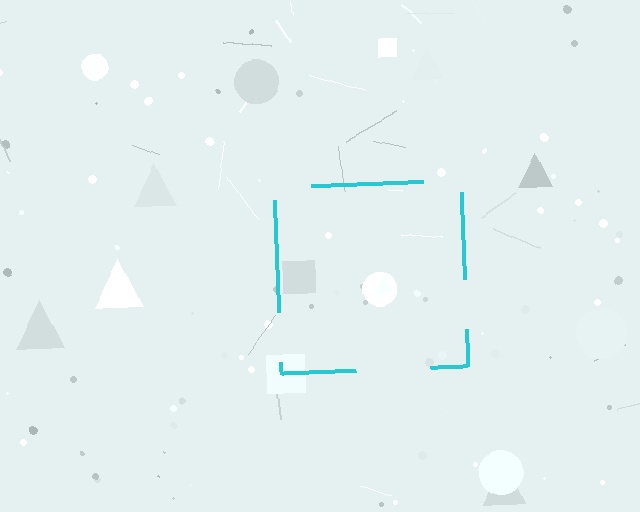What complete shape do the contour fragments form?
The contour fragments form a square.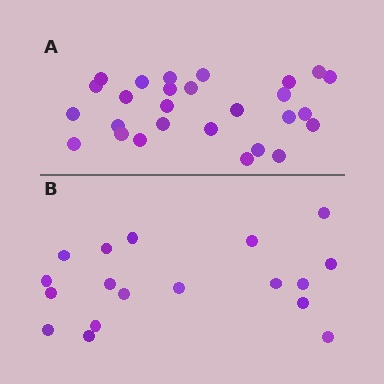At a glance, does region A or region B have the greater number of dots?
Region A (the top region) has more dots.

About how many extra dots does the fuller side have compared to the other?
Region A has roughly 8 or so more dots than region B.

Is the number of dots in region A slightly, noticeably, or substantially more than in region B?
Region A has substantially more. The ratio is roughly 1.5 to 1.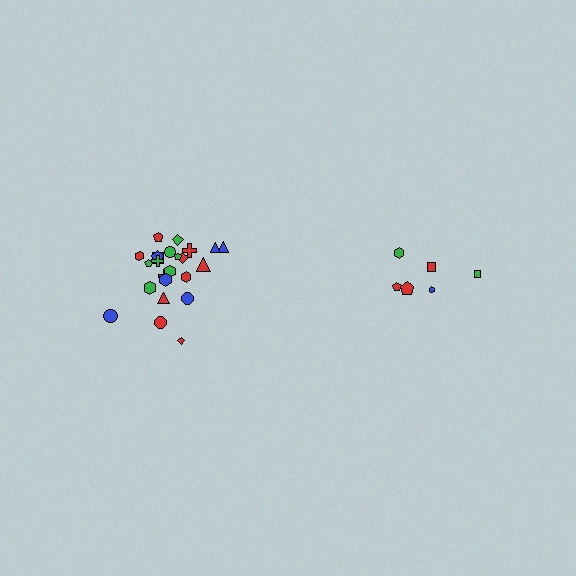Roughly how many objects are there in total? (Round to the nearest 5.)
Roughly 30 objects in total.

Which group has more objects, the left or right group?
The left group.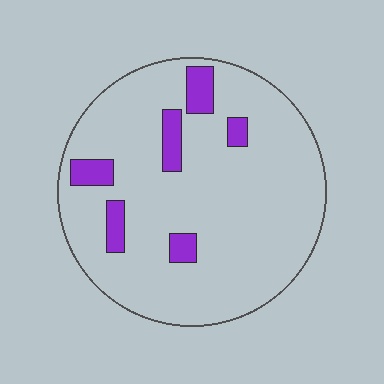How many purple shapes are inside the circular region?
6.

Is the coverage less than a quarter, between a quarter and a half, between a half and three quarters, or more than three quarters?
Less than a quarter.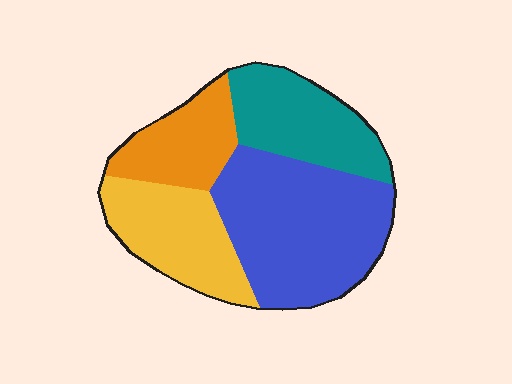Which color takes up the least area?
Orange, at roughly 15%.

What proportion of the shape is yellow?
Yellow covers 22% of the shape.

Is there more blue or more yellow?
Blue.